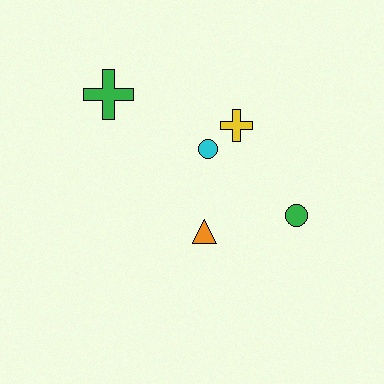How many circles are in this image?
There are 2 circles.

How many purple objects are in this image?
There are no purple objects.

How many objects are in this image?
There are 5 objects.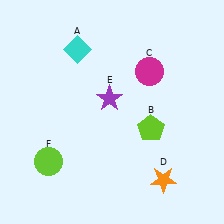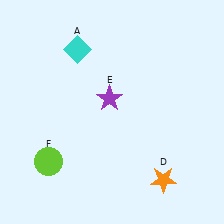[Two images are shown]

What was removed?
The lime pentagon (B), the magenta circle (C) were removed in Image 2.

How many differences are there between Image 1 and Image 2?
There are 2 differences between the two images.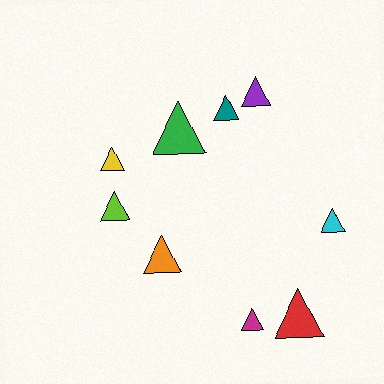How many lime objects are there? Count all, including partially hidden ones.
There is 1 lime object.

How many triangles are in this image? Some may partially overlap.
There are 9 triangles.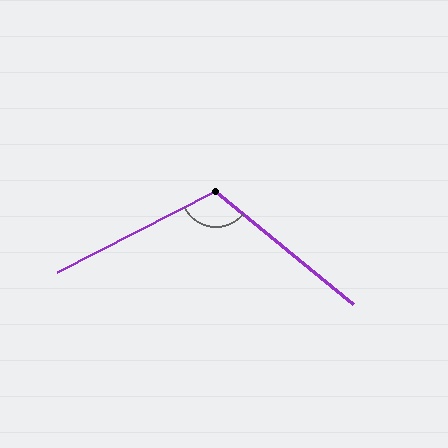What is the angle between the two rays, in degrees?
Approximately 113 degrees.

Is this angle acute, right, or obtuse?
It is obtuse.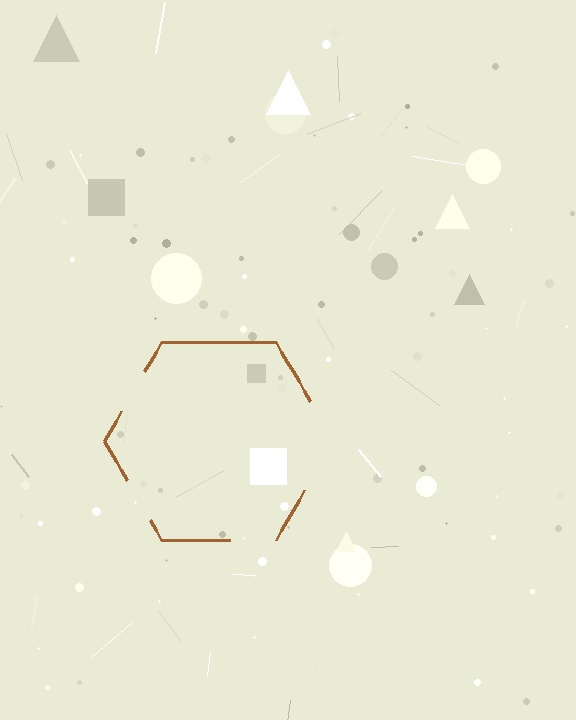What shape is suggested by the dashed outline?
The dashed outline suggests a hexagon.